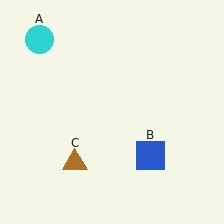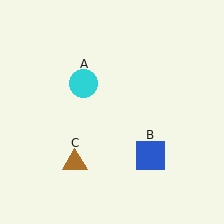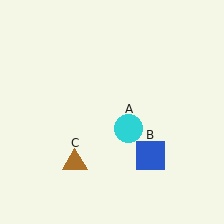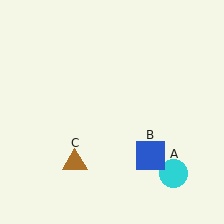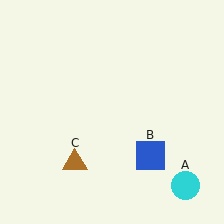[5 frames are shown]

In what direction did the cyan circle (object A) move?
The cyan circle (object A) moved down and to the right.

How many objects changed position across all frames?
1 object changed position: cyan circle (object A).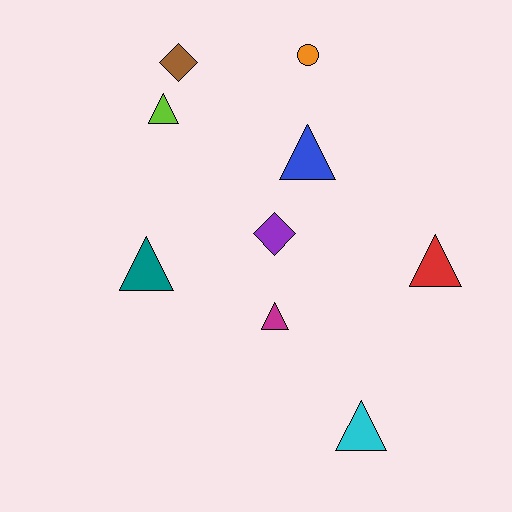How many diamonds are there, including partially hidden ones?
There are 2 diamonds.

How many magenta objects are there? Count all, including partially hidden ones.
There is 1 magenta object.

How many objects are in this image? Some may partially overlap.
There are 9 objects.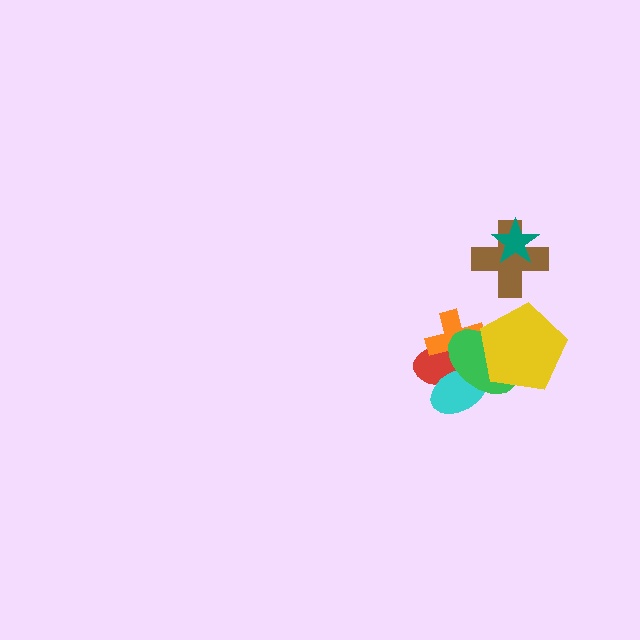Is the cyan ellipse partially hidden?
Yes, it is partially covered by another shape.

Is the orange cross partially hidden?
Yes, it is partially covered by another shape.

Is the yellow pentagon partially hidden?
No, no other shape covers it.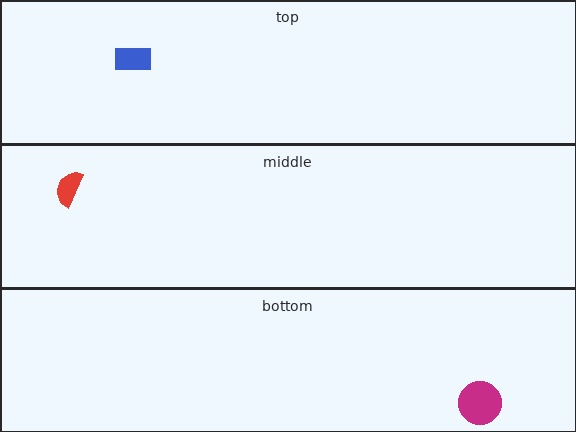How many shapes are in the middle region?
1.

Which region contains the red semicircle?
The middle region.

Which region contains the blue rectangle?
The top region.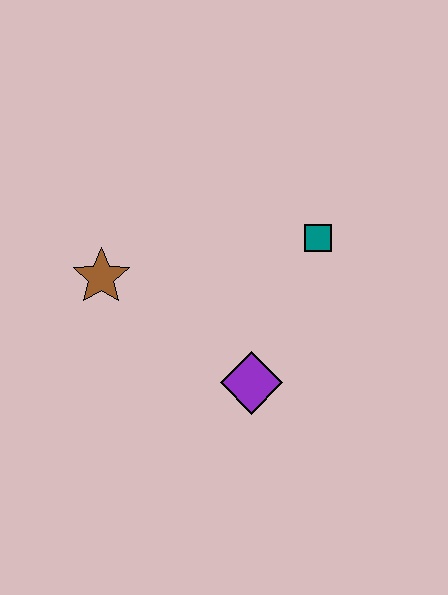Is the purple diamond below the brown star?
Yes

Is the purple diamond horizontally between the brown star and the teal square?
Yes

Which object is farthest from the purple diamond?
The brown star is farthest from the purple diamond.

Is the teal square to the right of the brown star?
Yes